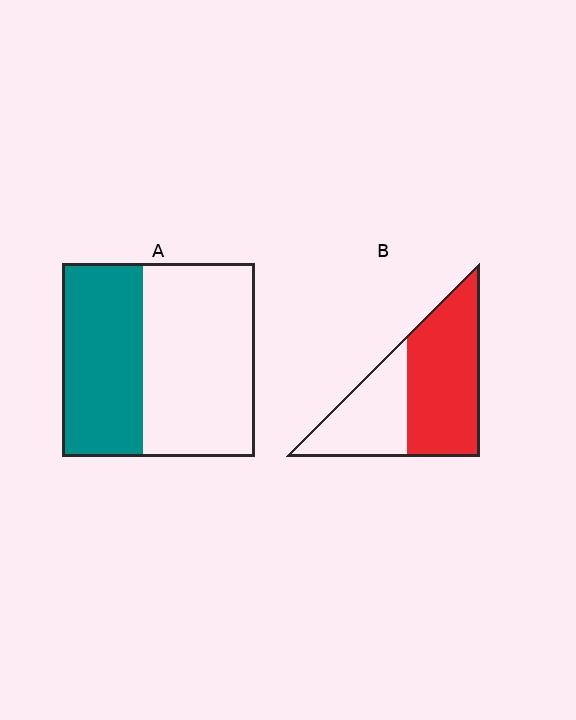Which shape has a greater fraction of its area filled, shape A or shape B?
Shape B.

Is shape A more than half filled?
No.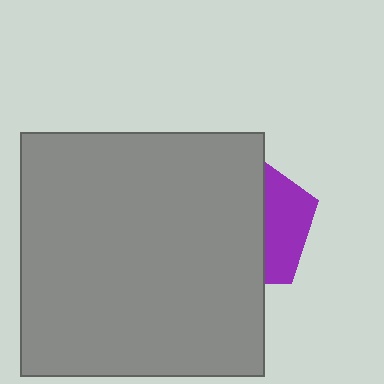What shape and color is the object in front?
The object in front is a gray square.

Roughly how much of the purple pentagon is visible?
A small part of it is visible (roughly 33%).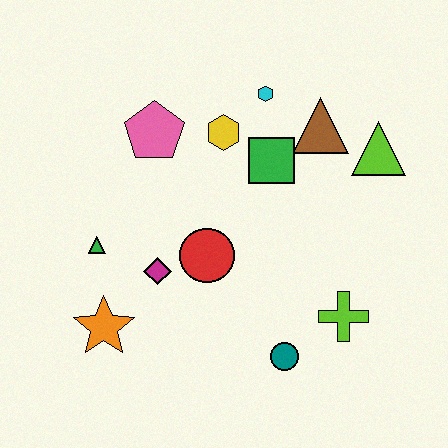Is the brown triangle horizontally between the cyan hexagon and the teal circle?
No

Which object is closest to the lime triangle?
The brown triangle is closest to the lime triangle.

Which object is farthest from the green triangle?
The lime triangle is farthest from the green triangle.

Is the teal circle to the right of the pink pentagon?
Yes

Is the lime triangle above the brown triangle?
No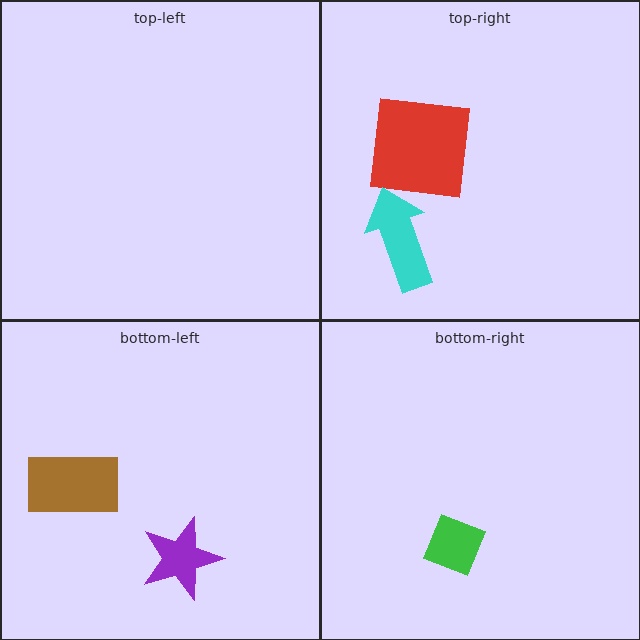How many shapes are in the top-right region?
2.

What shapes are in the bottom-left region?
The brown rectangle, the purple star.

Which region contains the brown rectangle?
The bottom-left region.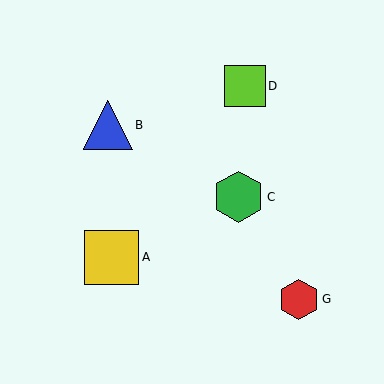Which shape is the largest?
The yellow square (labeled A) is the largest.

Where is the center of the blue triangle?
The center of the blue triangle is at (108, 125).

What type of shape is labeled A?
Shape A is a yellow square.